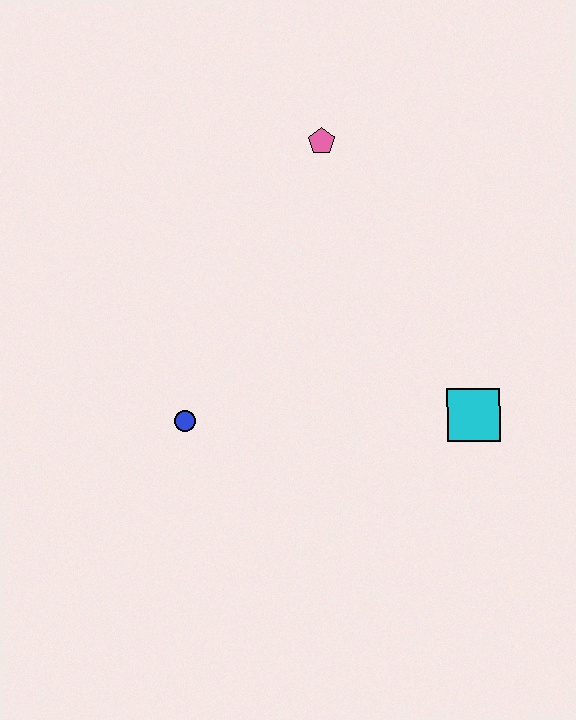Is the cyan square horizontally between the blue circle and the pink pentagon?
No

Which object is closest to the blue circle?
The cyan square is closest to the blue circle.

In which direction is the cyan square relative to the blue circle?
The cyan square is to the right of the blue circle.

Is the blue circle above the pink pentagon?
No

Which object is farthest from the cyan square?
The pink pentagon is farthest from the cyan square.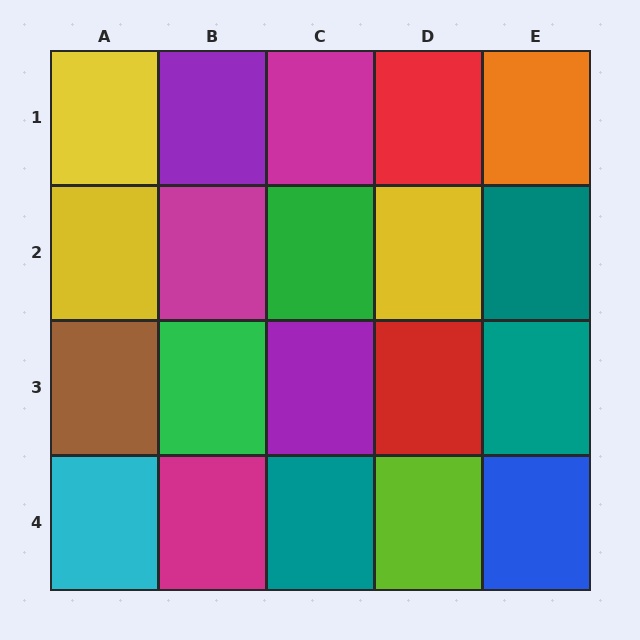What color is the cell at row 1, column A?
Yellow.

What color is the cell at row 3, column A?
Brown.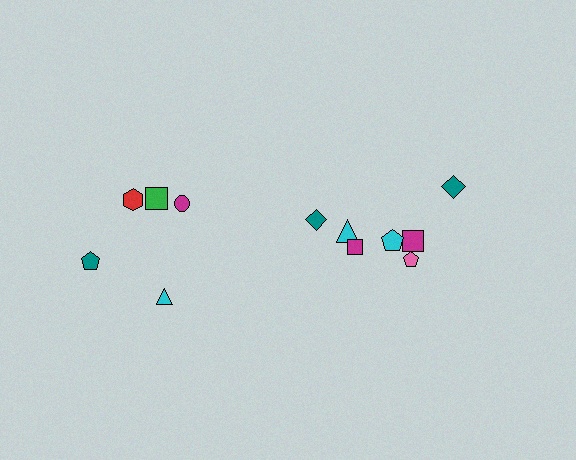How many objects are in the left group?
There are 5 objects.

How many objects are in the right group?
There are 7 objects.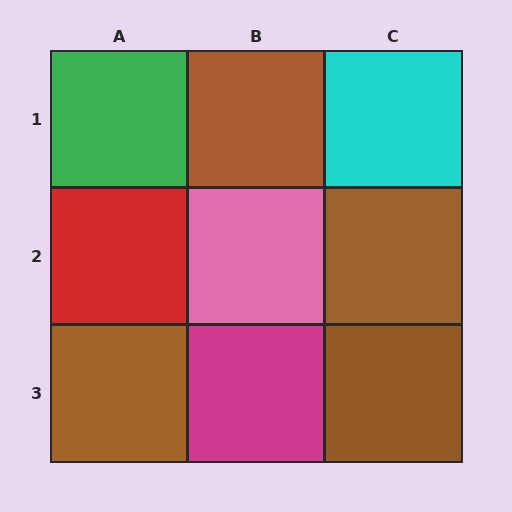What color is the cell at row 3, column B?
Magenta.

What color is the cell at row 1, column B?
Brown.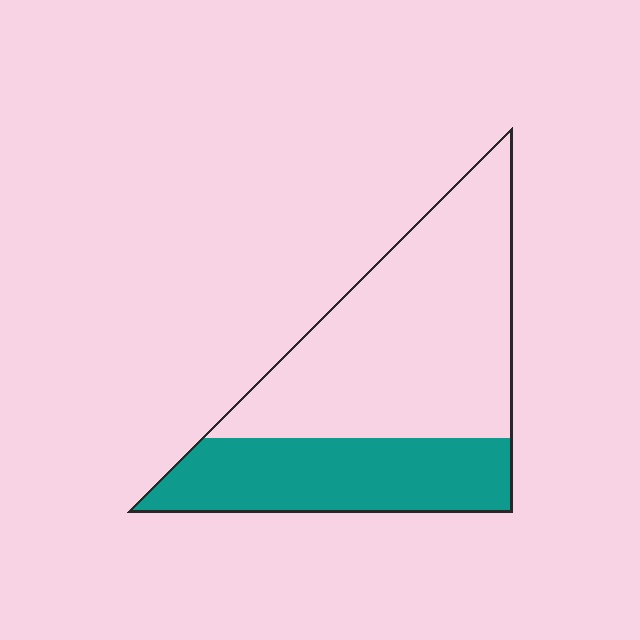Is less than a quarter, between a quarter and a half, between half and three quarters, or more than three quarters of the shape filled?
Between a quarter and a half.